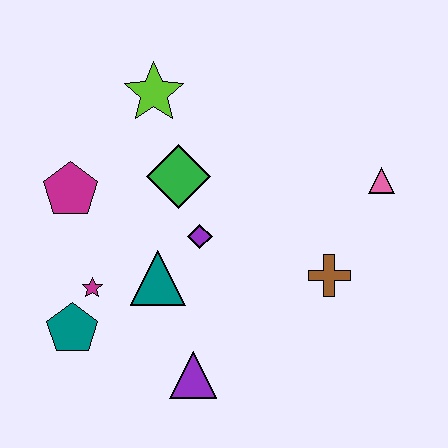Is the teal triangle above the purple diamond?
No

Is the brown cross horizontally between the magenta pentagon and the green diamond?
No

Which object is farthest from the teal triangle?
The pink triangle is farthest from the teal triangle.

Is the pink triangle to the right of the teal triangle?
Yes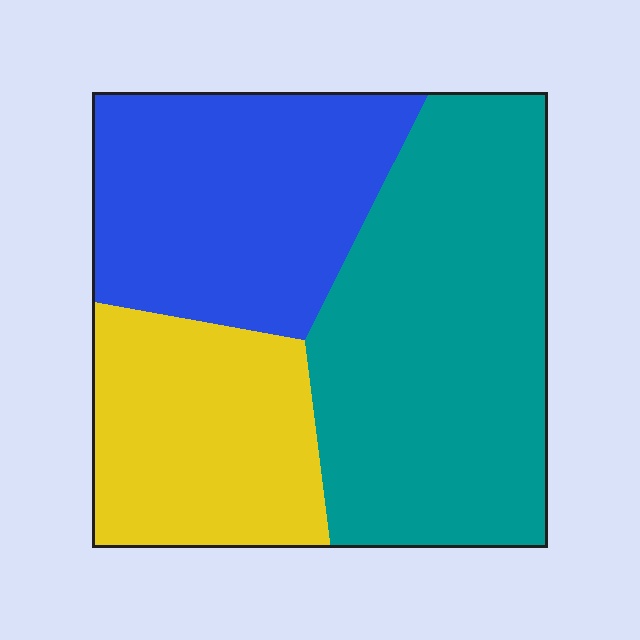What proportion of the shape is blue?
Blue takes up about one third (1/3) of the shape.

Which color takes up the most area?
Teal, at roughly 45%.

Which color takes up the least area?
Yellow, at roughly 25%.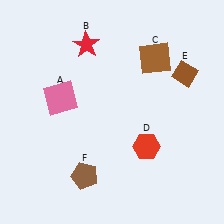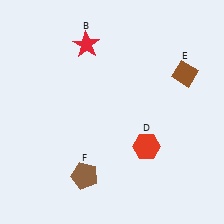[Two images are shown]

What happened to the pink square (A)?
The pink square (A) was removed in Image 2. It was in the top-left area of Image 1.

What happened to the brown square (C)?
The brown square (C) was removed in Image 2. It was in the top-right area of Image 1.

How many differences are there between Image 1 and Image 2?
There are 2 differences between the two images.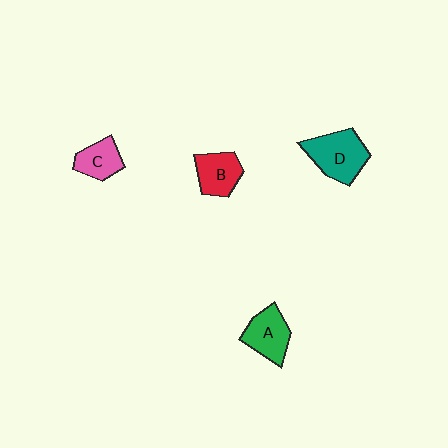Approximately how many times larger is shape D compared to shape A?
Approximately 1.3 times.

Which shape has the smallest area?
Shape C (pink).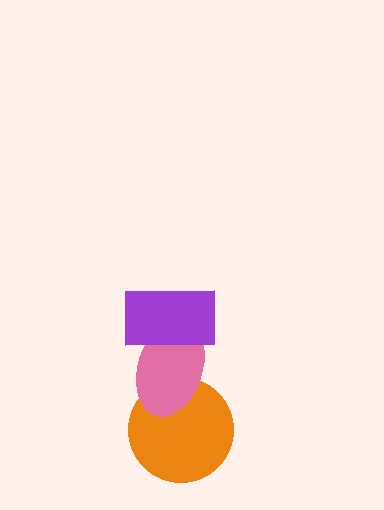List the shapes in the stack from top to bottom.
From top to bottom: the purple rectangle, the pink ellipse, the orange circle.